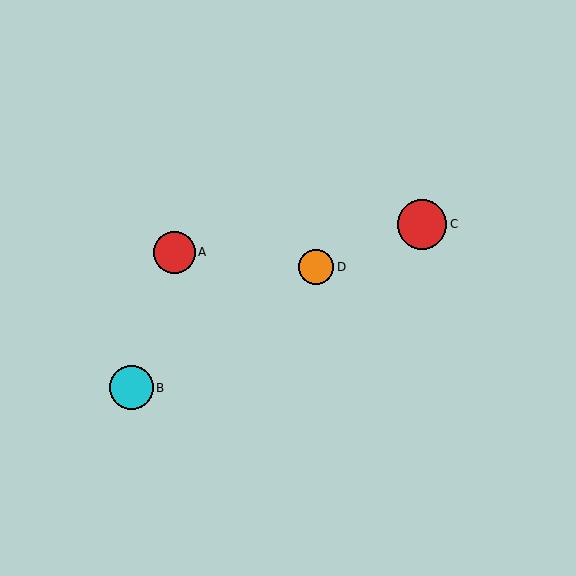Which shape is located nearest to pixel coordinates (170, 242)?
The red circle (labeled A) at (174, 252) is nearest to that location.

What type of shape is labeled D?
Shape D is an orange circle.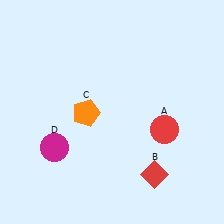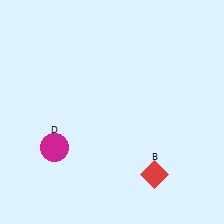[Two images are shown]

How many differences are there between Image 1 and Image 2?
There are 2 differences between the two images.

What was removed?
The orange pentagon (C), the red circle (A) were removed in Image 2.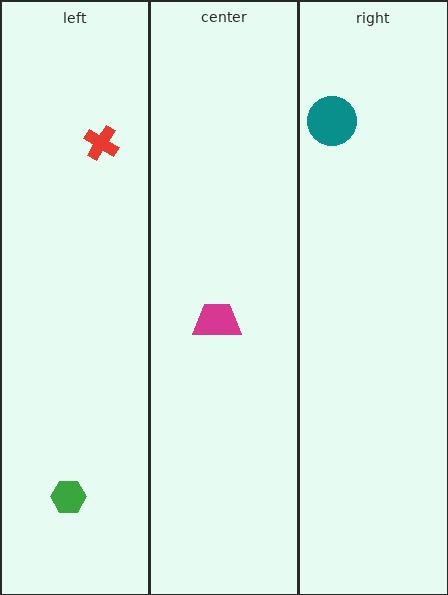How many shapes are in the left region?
2.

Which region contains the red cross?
The left region.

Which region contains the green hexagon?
The left region.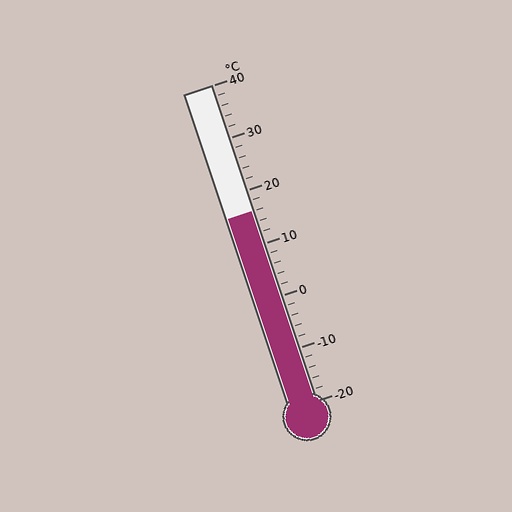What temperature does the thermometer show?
The thermometer shows approximately 16°C.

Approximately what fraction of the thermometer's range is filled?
The thermometer is filled to approximately 60% of its range.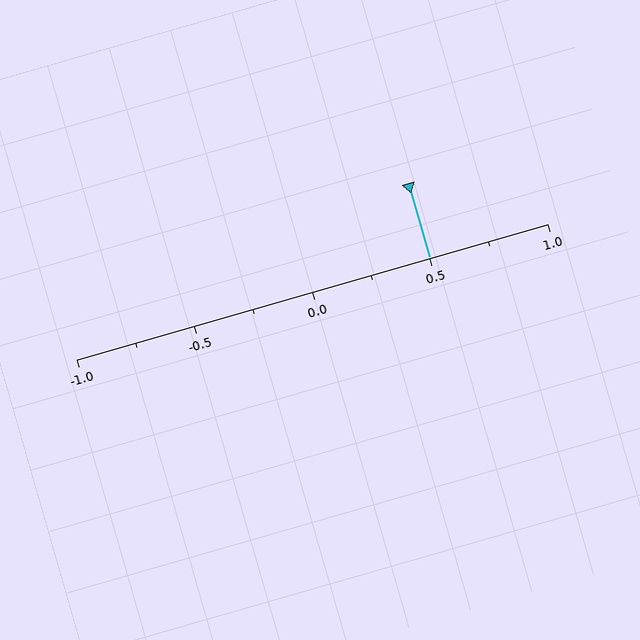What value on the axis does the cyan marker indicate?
The marker indicates approximately 0.5.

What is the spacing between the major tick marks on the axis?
The major ticks are spaced 0.5 apart.